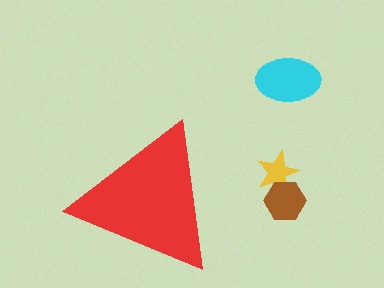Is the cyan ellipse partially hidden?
No, the cyan ellipse is fully visible.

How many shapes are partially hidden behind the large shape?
0 shapes are partially hidden.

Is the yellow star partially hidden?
No, the yellow star is fully visible.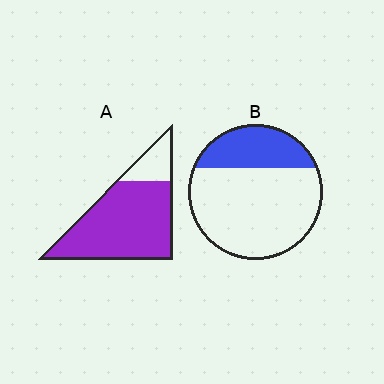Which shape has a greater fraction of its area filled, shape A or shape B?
Shape A.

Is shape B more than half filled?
No.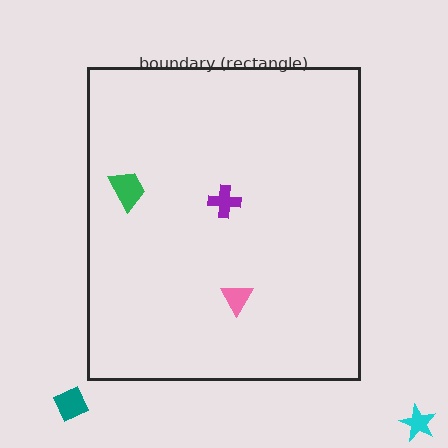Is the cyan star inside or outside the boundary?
Outside.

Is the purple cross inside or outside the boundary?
Inside.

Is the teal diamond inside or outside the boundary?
Outside.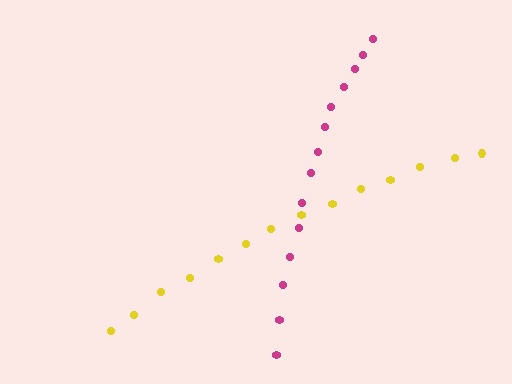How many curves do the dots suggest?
There are 2 distinct paths.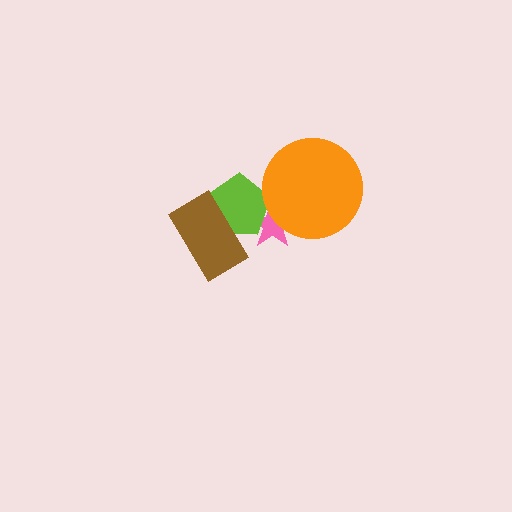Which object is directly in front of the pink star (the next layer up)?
The lime pentagon is directly in front of the pink star.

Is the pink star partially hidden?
Yes, it is partially covered by another shape.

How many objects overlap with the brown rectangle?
1 object overlaps with the brown rectangle.